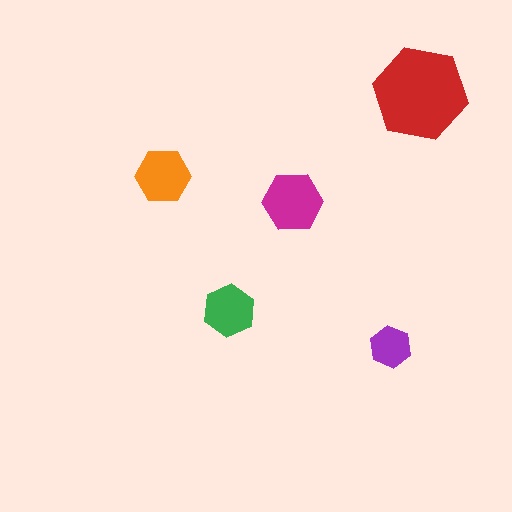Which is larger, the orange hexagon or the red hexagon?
The red one.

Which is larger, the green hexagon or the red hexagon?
The red one.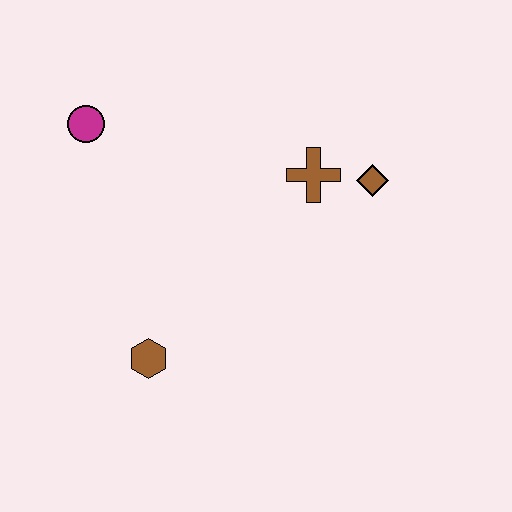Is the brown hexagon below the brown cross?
Yes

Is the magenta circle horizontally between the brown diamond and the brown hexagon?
No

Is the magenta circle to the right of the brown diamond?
No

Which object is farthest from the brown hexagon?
The brown diamond is farthest from the brown hexagon.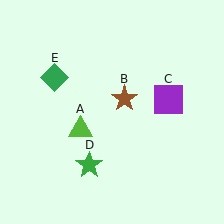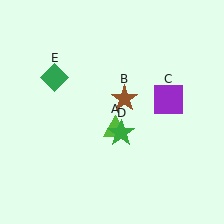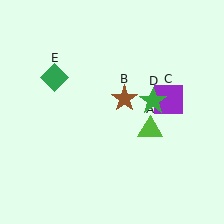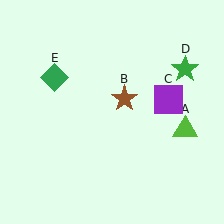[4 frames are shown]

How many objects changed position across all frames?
2 objects changed position: lime triangle (object A), green star (object D).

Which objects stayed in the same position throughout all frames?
Brown star (object B) and purple square (object C) and green diamond (object E) remained stationary.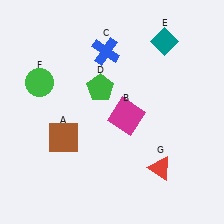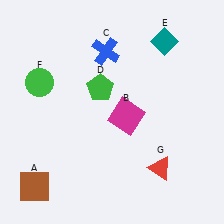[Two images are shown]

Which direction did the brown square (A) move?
The brown square (A) moved down.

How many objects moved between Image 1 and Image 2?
1 object moved between the two images.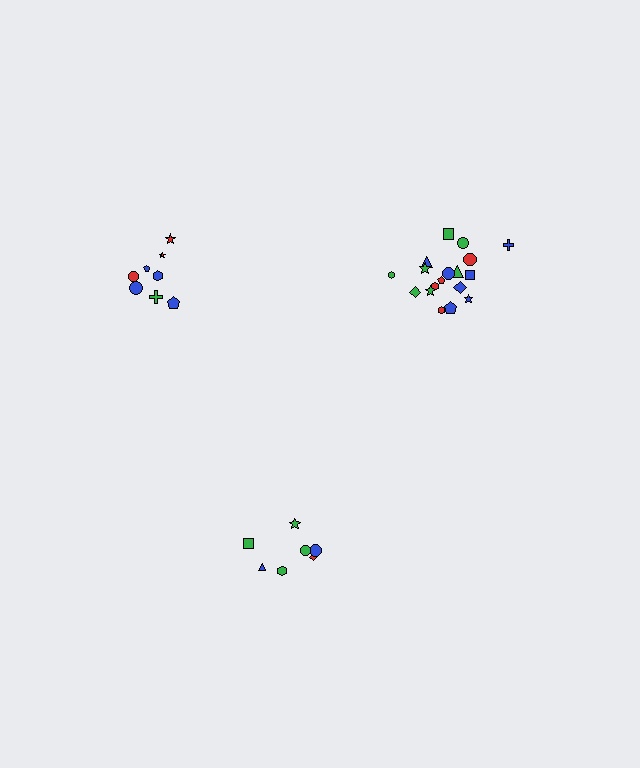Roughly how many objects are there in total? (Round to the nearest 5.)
Roughly 35 objects in total.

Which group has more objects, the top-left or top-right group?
The top-right group.